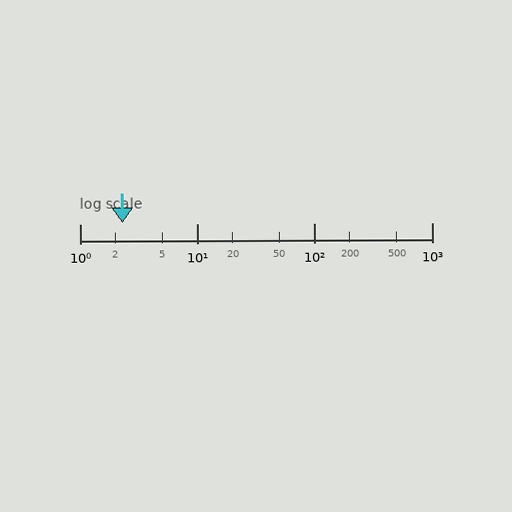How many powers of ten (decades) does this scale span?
The scale spans 3 decades, from 1 to 1000.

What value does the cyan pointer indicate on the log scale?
The pointer indicates approximately 2.3.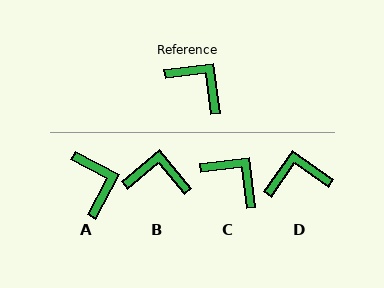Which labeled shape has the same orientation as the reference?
C.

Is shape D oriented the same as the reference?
No, it is off by about 48 degrees.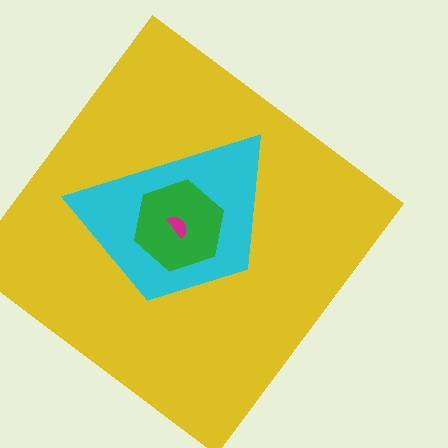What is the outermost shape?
The yellow diamond.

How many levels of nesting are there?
4.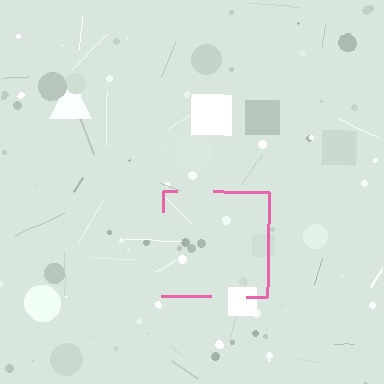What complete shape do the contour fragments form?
The contour fragments form a square.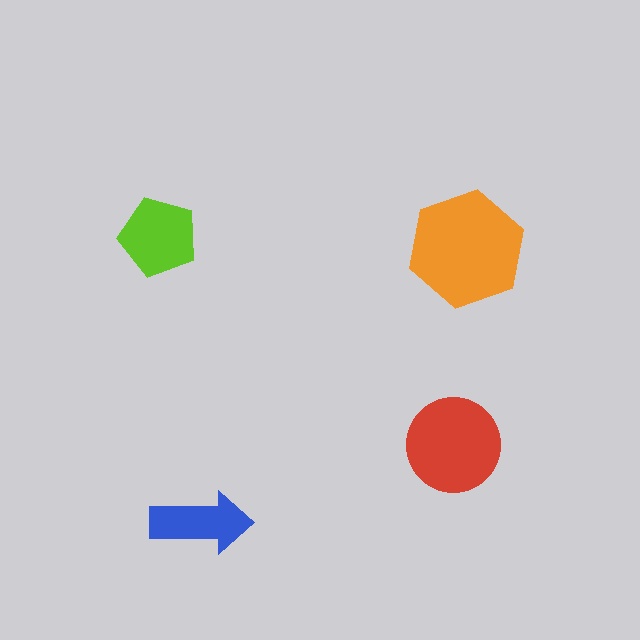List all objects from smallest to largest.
The blue arrow, the lime pentagon, the red circle, the orange hexagon.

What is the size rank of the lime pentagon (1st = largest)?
3rd.